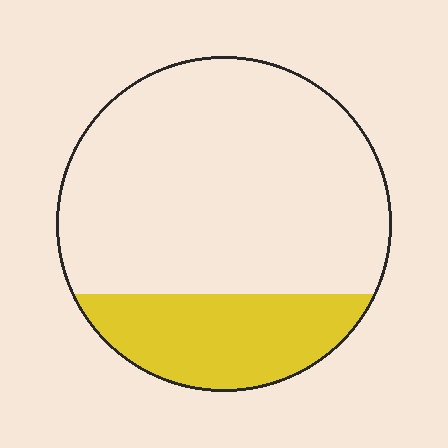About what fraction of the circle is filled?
About one quarter (1/4).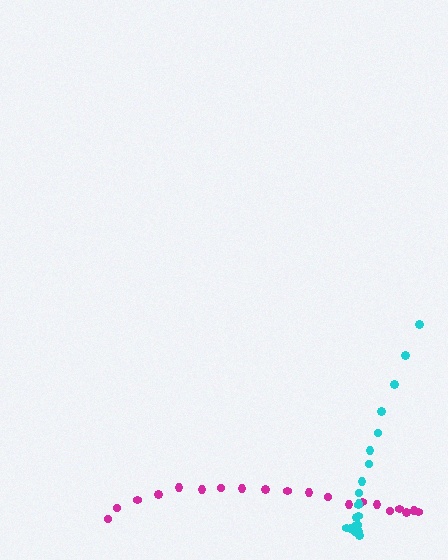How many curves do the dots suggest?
There are 2 distinct paths.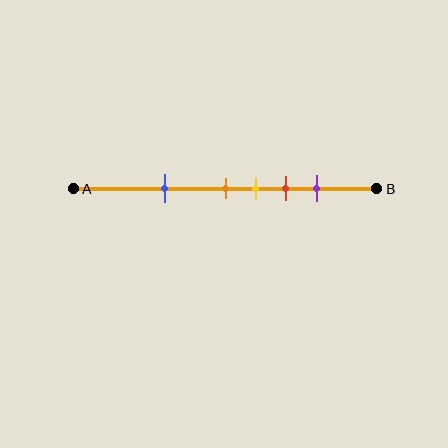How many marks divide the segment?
There are 5 marks dividing the segment.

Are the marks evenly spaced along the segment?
No, the marks are not evenly spaced.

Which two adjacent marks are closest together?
The orange and yellow marks are the closest adjacent pair.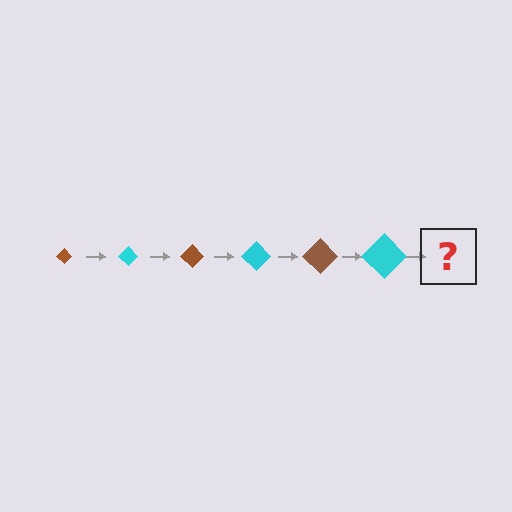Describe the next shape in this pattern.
It should be a brown diamond, larger than the previous one.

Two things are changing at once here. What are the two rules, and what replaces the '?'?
The two rules are that the diamond grows larger each step and the color cycles through brown and cyan. The '?' should be a brown diamond, larger than the previous one.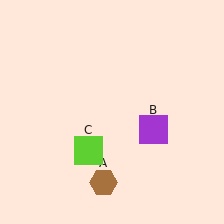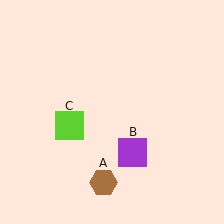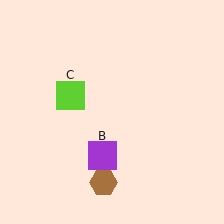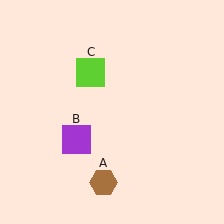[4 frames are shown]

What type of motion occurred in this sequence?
The purple square (object B), lime square (object C) rotated clockwise around the center of the scene.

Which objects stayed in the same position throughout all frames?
Brown hexagon (object A) remained stationary.